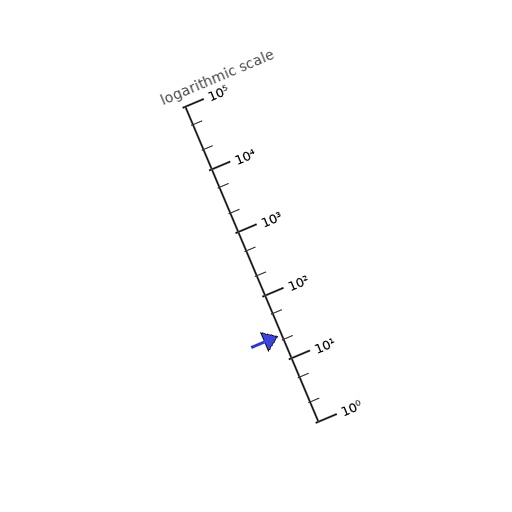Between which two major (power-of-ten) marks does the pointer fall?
The pointer is between 10 and 100.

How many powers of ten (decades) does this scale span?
The scale spans 5 decades, from 1 to 100000.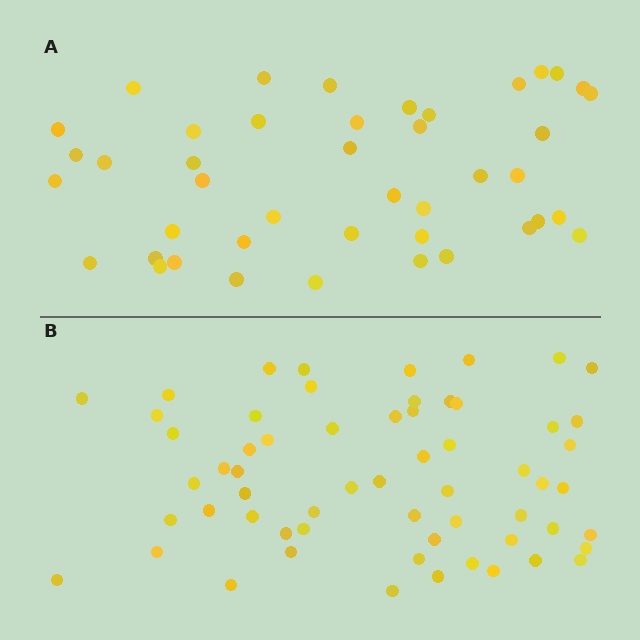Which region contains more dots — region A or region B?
Region B (the bottom region) has more dots.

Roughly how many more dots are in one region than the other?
Region B has approximately 15 more dots than region A.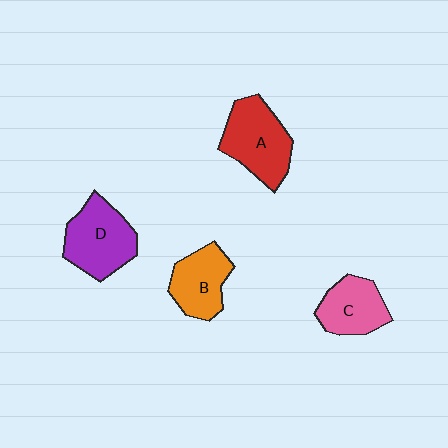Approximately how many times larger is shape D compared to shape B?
Approximately 1.3 times.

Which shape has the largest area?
Shape A (red).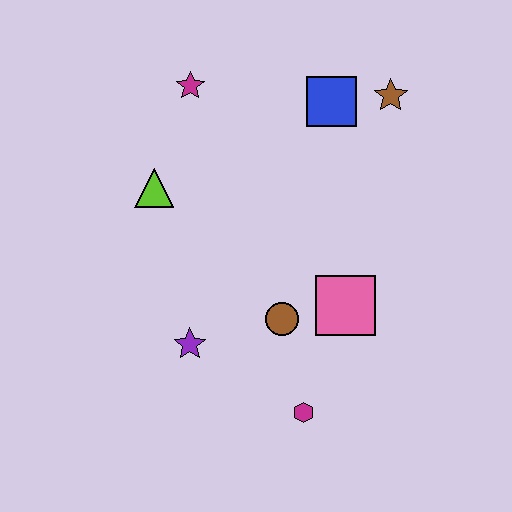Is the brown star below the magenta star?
Yes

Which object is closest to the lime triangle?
The magenta star is closest to the lime triangle.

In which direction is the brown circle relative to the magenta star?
The brown circle is below the magenta star.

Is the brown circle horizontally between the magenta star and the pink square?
Yes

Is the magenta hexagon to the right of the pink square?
No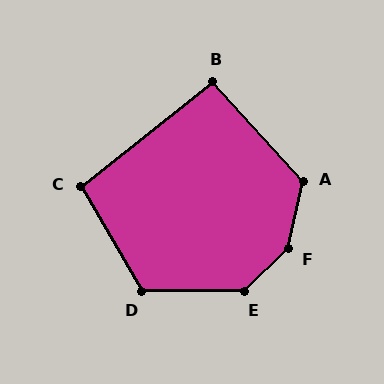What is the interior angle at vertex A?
Approximately 125 degrees (obtuse).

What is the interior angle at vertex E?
Approximately 137 degrees (obtuse).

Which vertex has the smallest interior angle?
B, at approximately 94 degrees.